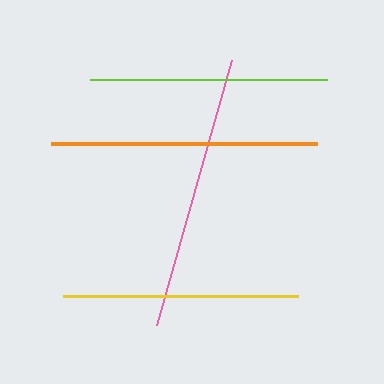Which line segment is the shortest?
The yellow line is the shortest at approximately 236 pixels.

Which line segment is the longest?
The pink line is the longest at approximately 276 pixels.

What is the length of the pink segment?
The pink segment is approximately 276 pixels long.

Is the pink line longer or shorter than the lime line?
The pink line is longer than the lime line.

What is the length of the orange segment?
The orange segment is approximately 266 pixels long.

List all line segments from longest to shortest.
From longest to shortest: pink, orange, lime, yellow.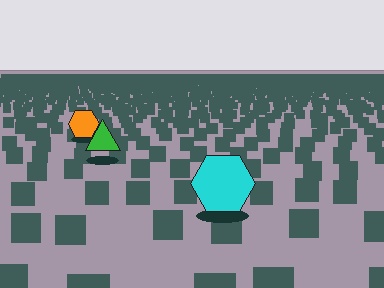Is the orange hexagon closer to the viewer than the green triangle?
No. The green triangle is closer — you can tell from the texture gradient: the ground texture is coarser near it.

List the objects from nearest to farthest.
From nearest to farthest: the cyan hexagon, the green triangle, the orange hexagon.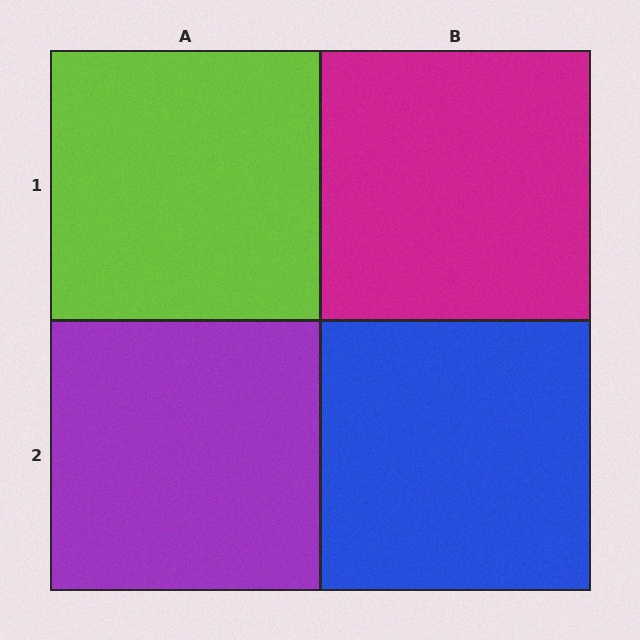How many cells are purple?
1 cell is purple.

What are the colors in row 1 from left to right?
Lime, magenta.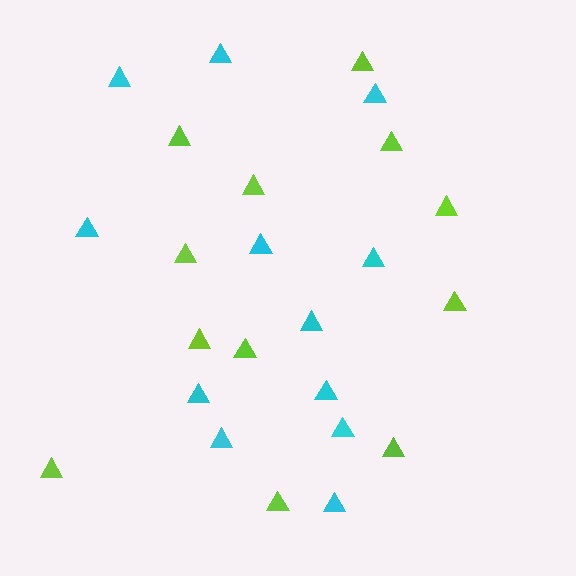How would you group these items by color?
There are 2 groups: one group of cyan triangles (12) and one group of lime triangles (12).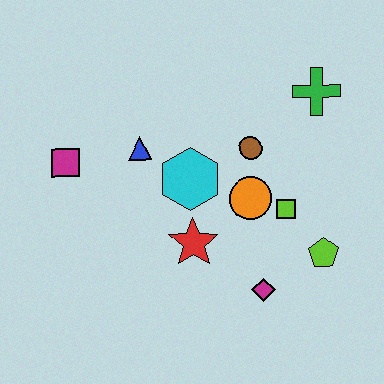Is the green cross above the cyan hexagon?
Yes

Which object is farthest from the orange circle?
The magenta square is farthest from the orange circle.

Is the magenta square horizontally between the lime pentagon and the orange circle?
No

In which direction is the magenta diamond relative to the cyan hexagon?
The magenta diamond is below the cyan hexagon.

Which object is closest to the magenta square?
The blue triangle is closest to the magenta square.